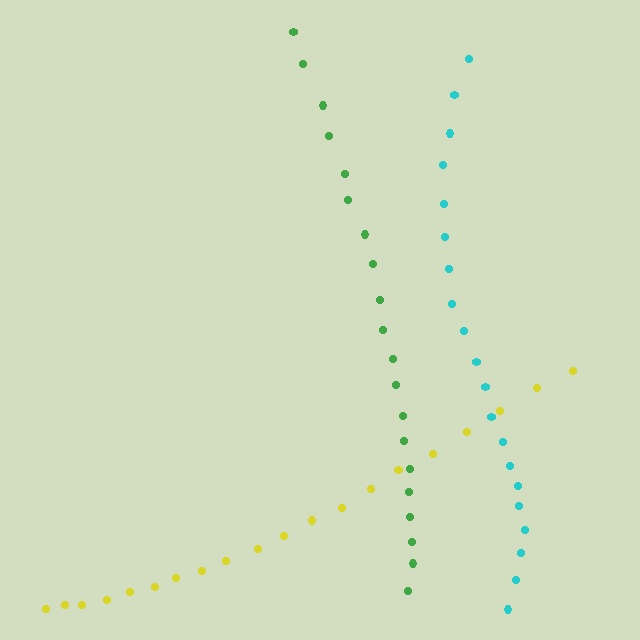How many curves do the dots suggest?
There are 3 distinct paths.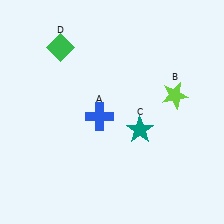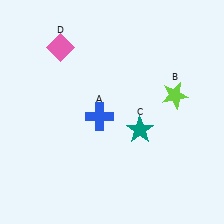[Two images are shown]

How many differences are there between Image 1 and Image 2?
There is 1 difference between the two images.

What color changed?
The diamond (D) changed from green in Image 1 to pink in Image 2.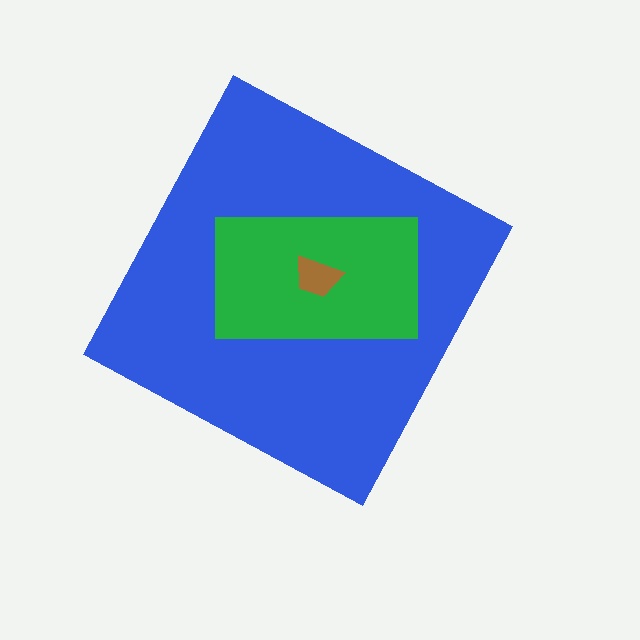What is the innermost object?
The brown trapezoid.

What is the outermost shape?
The blue diamond.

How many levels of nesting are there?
3.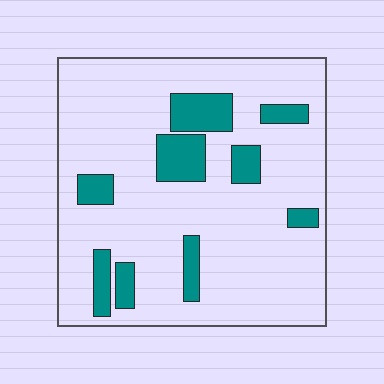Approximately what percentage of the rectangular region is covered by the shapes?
Approximately 15%.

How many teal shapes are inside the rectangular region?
9.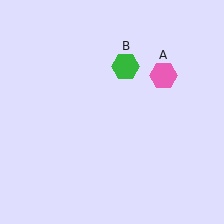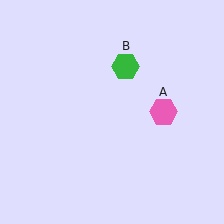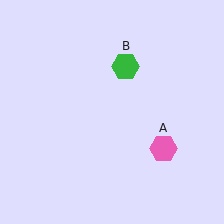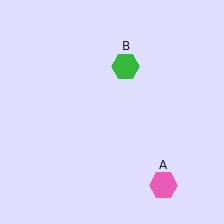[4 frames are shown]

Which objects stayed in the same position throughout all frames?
Green hexagon (object B) remained stationary.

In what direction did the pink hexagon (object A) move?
The pink hexagon (object A) moved down.